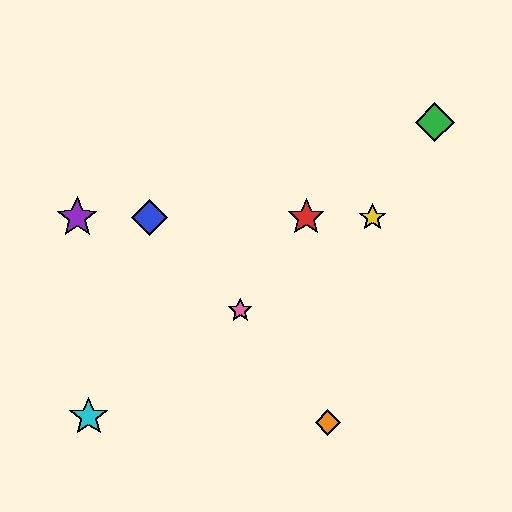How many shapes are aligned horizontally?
4 shapes (the red star, the blue diamond, the yellow star, the purple star) are aligned horizontally.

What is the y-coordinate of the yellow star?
The yellow star is at y≈217.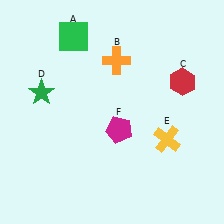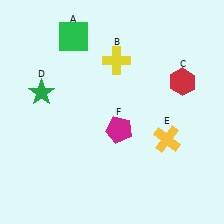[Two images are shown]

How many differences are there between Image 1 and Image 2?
There is 1 difference between the two images.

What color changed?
The cross (B) changed from orange in Image 1 to yellow in Image 2.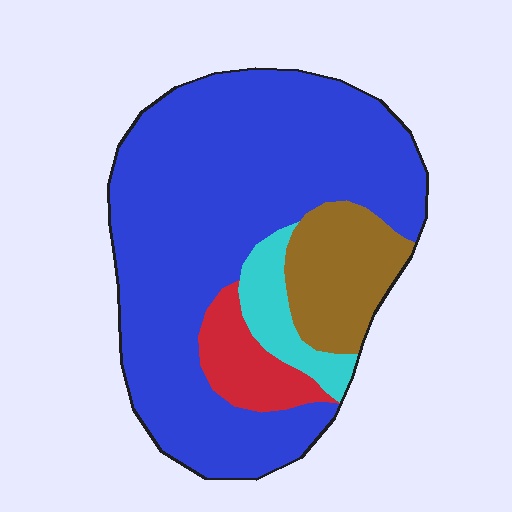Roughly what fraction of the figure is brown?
Brown takes up less than a sixth of the figure.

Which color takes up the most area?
Blue, at roughly 70%.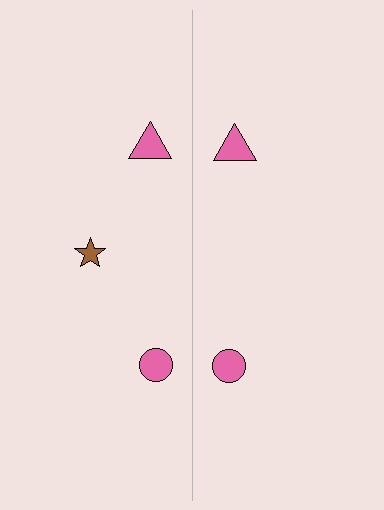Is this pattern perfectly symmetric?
No, the pattern is not perfectly symmetric. A brown star is missing from the right side.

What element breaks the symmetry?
A brown star is missing from the right side.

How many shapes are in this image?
There are 5 shapes in this image.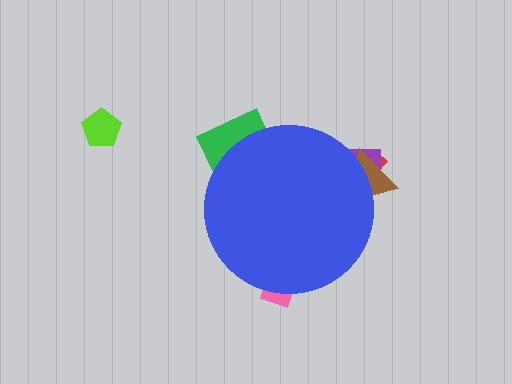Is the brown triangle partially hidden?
Yes, the brown triangle is partially hidden behind the blue circle.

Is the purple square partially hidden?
Yes, the purple square is partially hidden behind the blue circle.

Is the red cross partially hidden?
Yes, the red cross is partially hidden behind the blue circle.